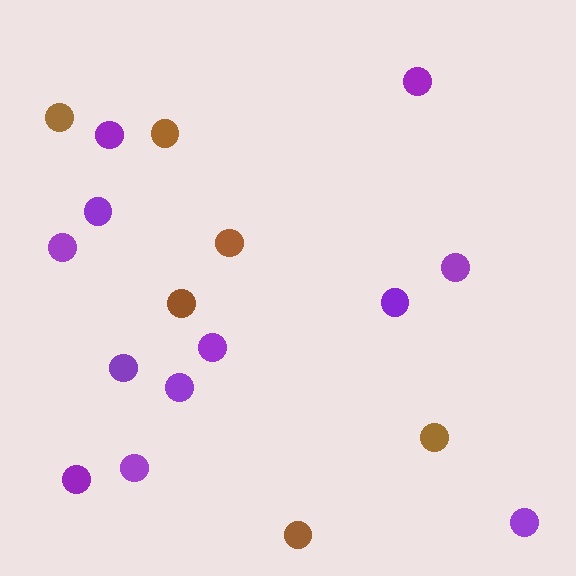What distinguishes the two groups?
There are 2 groups: one group of brown circles (6) and one group of purple circles (12).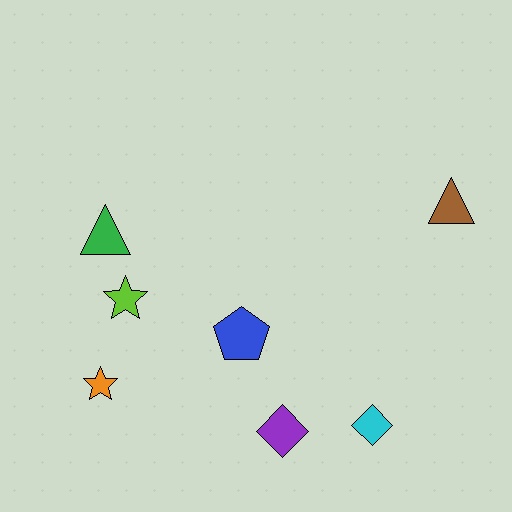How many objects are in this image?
There are 7 objects.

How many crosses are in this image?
There are no crosses.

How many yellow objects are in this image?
There are no yellow objects.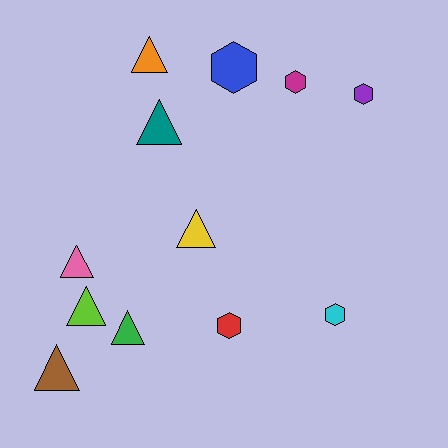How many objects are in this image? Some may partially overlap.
There are 12 objects.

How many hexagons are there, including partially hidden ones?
There are 5 hexagons.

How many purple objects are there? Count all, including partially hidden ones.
There is 1 purple object.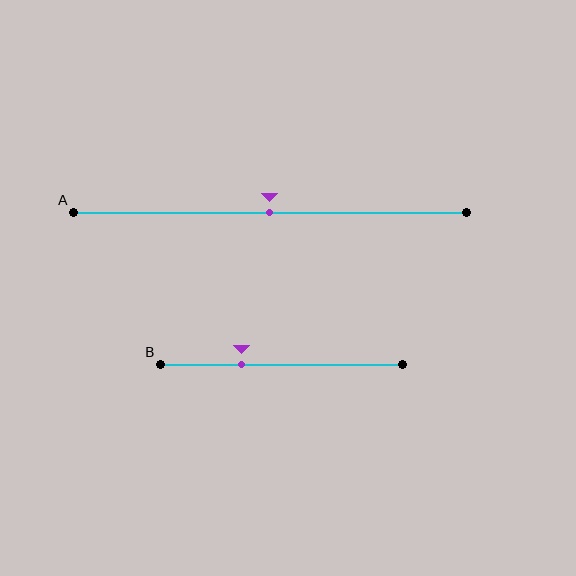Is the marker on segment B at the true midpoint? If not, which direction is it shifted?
No, the marker on segment B is shifted to the left by about 17% of the segment length.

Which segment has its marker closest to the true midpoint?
Segment A has its marker closest to the true midpoint.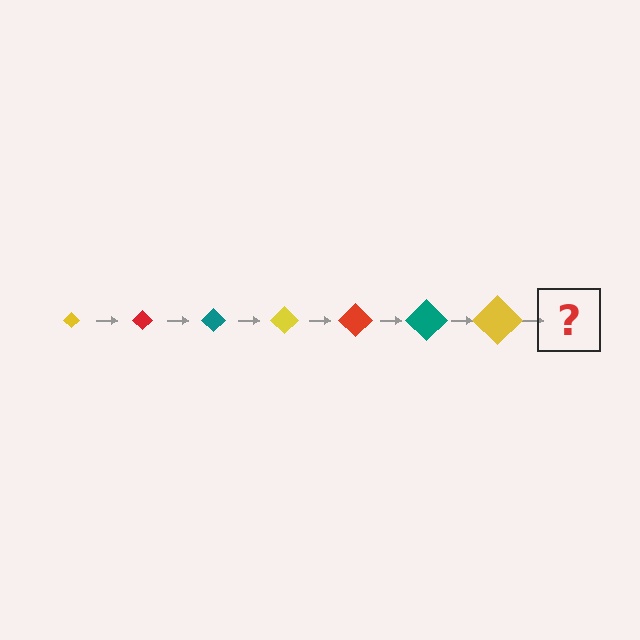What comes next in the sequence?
The next element should be a red diamond, larger than the previous one.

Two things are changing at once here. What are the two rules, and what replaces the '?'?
The two rules are that the diamond grows larger each step and the color cycles through yellow, red, and teal. The '?' should be a red diamond, larger than the previous one.